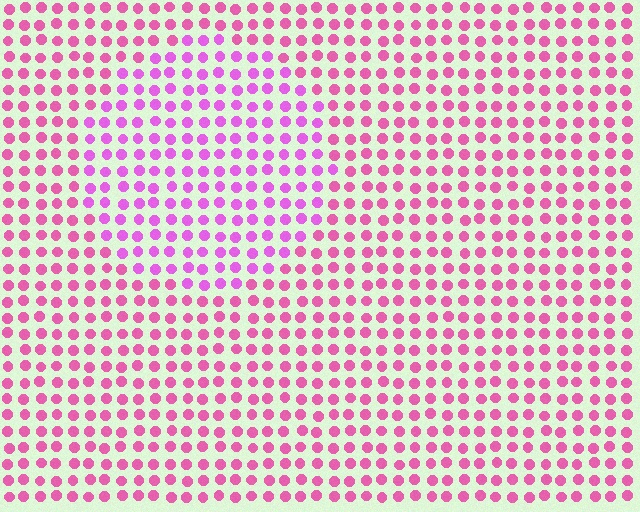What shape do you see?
I see a circle.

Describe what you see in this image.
The image is filled with small pink elements in a uniform arrangement. A circle-shaped region is visible where the elements are tinted to a slightly different hue, forming a subtle color boundary.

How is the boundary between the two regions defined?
The boundary is defined purely by a slight shift in hue (about 26 degrees). Spacing, size, and orientation are identical on both sides.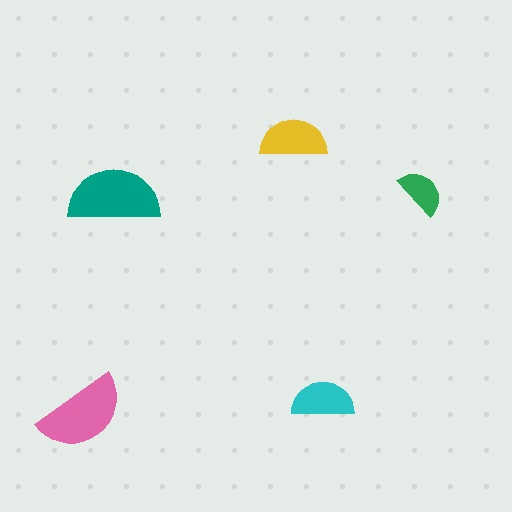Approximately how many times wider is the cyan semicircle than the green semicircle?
About 1.5 times wider.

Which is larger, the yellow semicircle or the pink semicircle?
The pink one.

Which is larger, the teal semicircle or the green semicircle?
The teal one.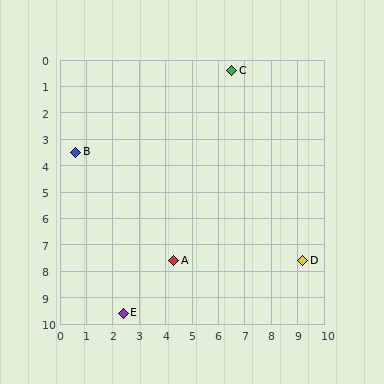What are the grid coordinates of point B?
Point B is at approximately (0.6, 3.5).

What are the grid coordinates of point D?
Point D is at approximately (9.2, 7.6).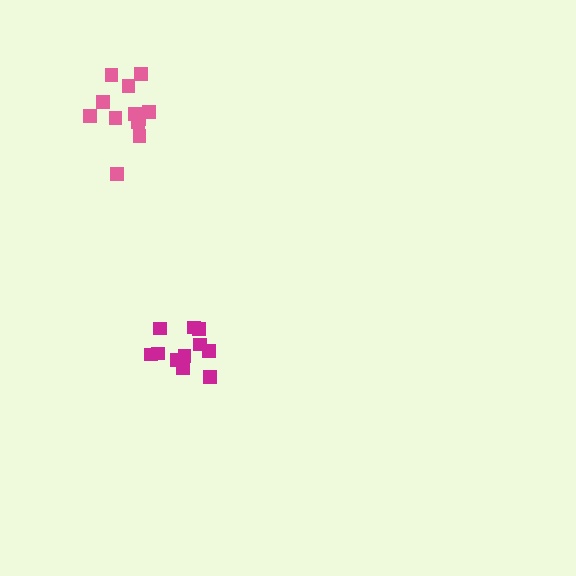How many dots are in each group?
Group 1: 12 dots, Group 2: 11 dots (23 total).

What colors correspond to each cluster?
The clusters are colored: pink, magenta.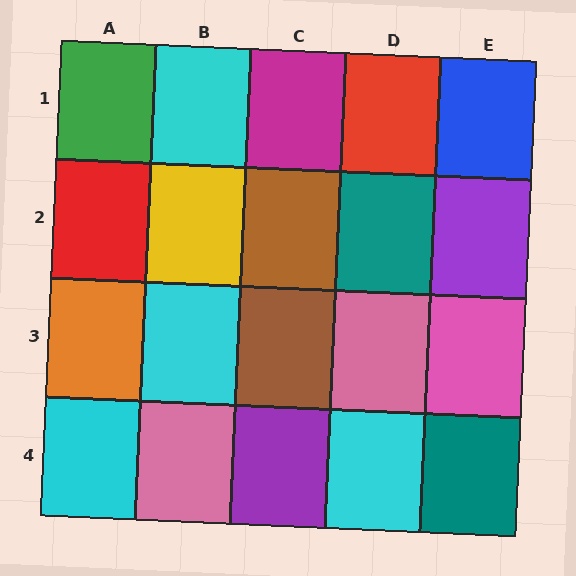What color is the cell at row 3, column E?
Pink.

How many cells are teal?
2 cells are teal.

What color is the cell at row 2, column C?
Brown.